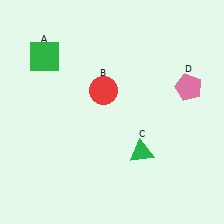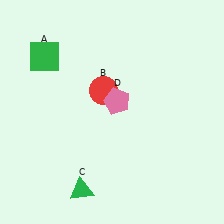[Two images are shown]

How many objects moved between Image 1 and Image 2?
2 objects moved between the two images.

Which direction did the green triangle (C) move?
The green triangle (C) moved left.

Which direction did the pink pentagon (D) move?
The pink pentagon (D) moved left.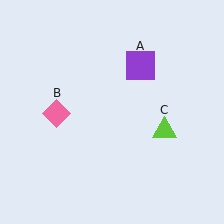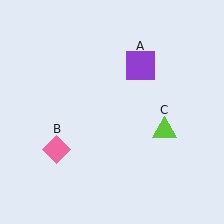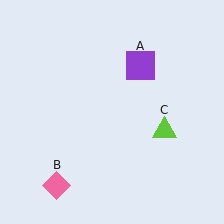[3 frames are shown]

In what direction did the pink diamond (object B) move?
The pink diamond (object B) moved down.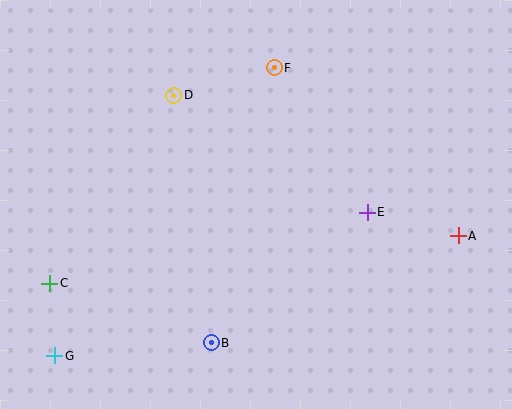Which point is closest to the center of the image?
Point E at (367, 212) is closest to the center.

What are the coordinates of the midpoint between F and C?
The midpoint between F and C is at (162, 176).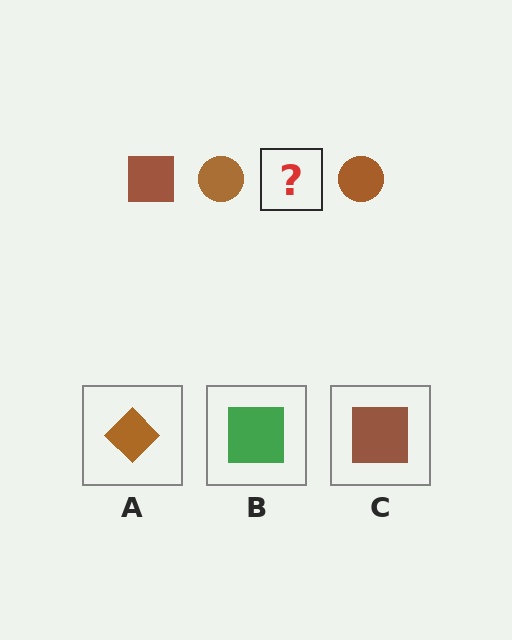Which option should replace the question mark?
Option C.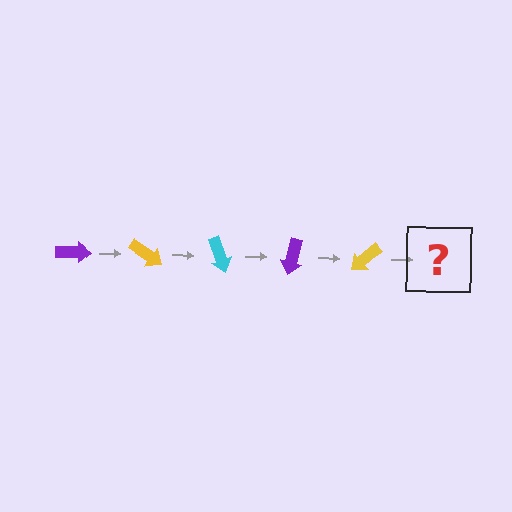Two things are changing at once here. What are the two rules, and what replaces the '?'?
The two rules are that it rotates 35 degrees each step and the color cycles through purple, yellow, and cyan. The '?' should be a cyan arrow, rotated 175 degrees from the start.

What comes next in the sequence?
The next element should be a cyan arrow, rotated 175 degrees from the start.